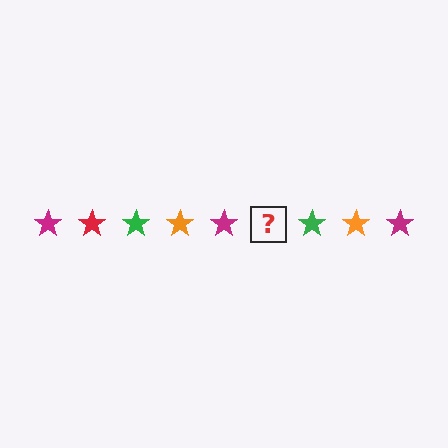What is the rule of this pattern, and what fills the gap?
The rule is that the pattern cycles through magenta, red, green, orange stars. The gap should be filled with a red star.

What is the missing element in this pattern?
The missing element is a red star.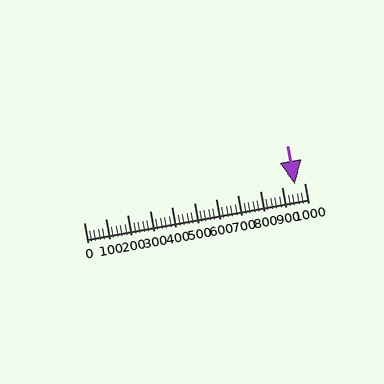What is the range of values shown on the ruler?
The ruler shows values from 0 to 1000.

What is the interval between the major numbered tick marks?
The major tick marks are spaced 100 units apart.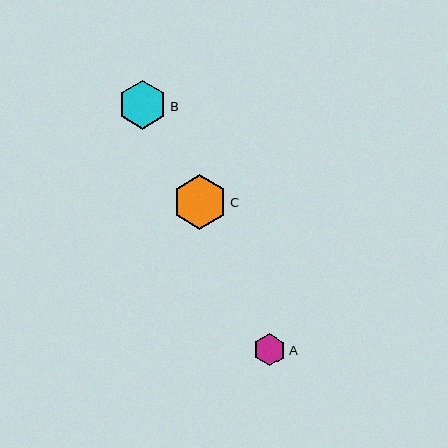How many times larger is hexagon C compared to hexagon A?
Hexagon C is approximately 1.7 times the size of hexagon A.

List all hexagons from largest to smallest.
From largest to smallest: C, B, A.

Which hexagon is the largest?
Hexagon C is the largest with a size of approximately 54 pixels.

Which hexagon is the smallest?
Hexagon A is the smallest with a size of approximately 33 pixels.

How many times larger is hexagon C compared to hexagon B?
Hexagon C is approximately 1.1 times the size of hexagon B.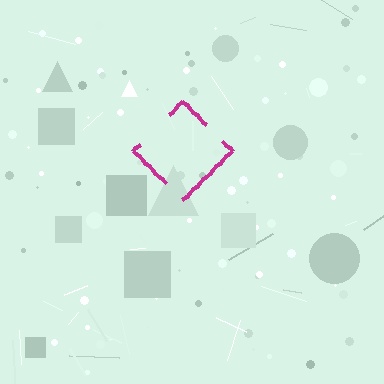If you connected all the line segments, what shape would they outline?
They would outline a diamond.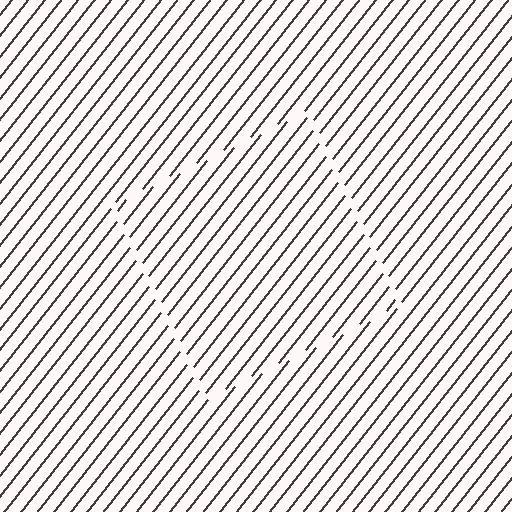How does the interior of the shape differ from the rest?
The interior of the shape contains the same grating, shifted by half a period — the contour is defined by the phase discontinuity where line-ends from the inner and outer gratings abut.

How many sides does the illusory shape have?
4 sides — the line-ends trace a square.